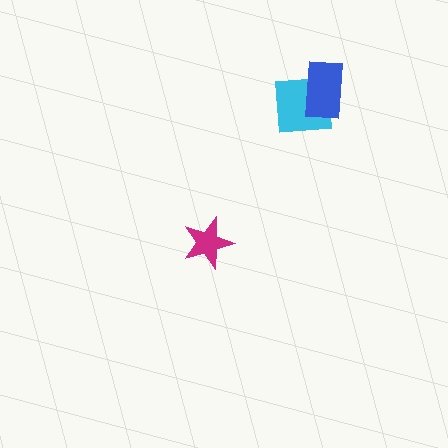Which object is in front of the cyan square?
The blue rectangle is in front of the cyan square.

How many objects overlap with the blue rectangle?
1 object overlaps with the blue rectangle.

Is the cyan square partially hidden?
Yes, it is partially covered by another shape.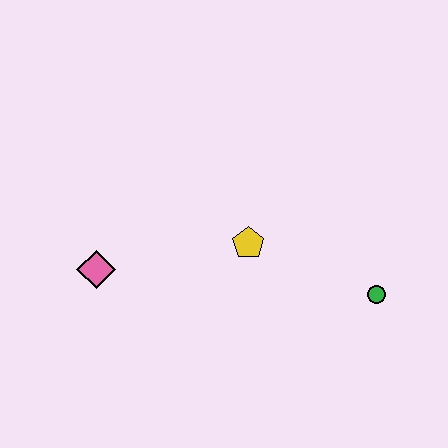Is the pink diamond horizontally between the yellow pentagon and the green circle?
No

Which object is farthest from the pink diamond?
The green circle is farthest from the pink diamond.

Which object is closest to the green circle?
The yellow pentagon is closest to the green circle.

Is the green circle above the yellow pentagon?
No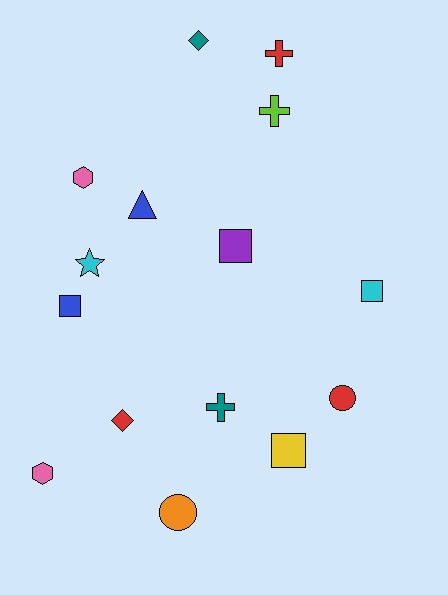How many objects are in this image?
There are 15 objects.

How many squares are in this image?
There are 4 squares.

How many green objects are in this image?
There are no green objects.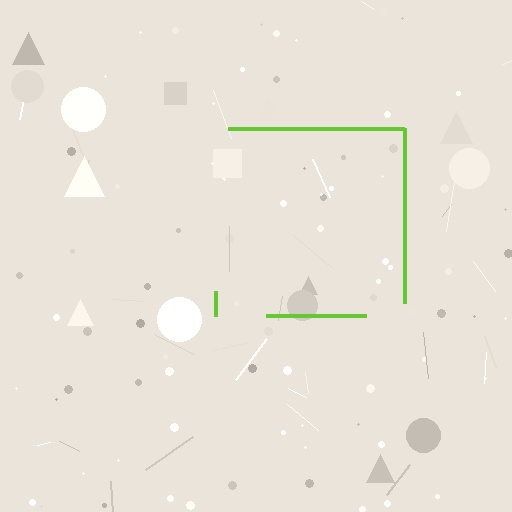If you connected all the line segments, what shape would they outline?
They would outline a square.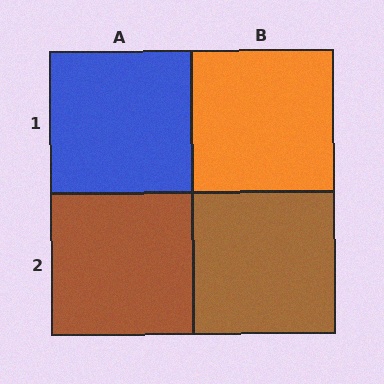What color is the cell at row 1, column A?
Blue.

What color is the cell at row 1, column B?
Orange.